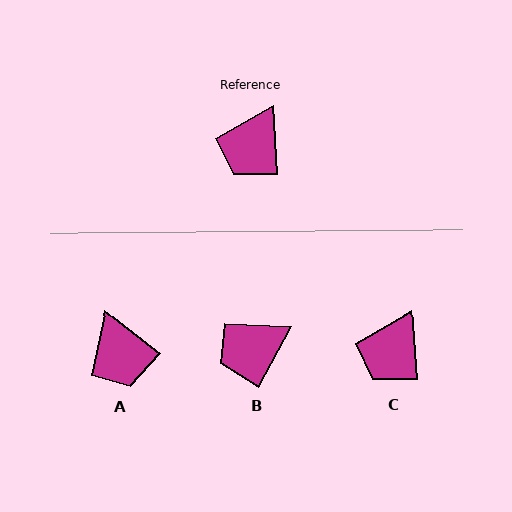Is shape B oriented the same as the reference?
No, it is off by about 32 degrees.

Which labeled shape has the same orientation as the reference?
C.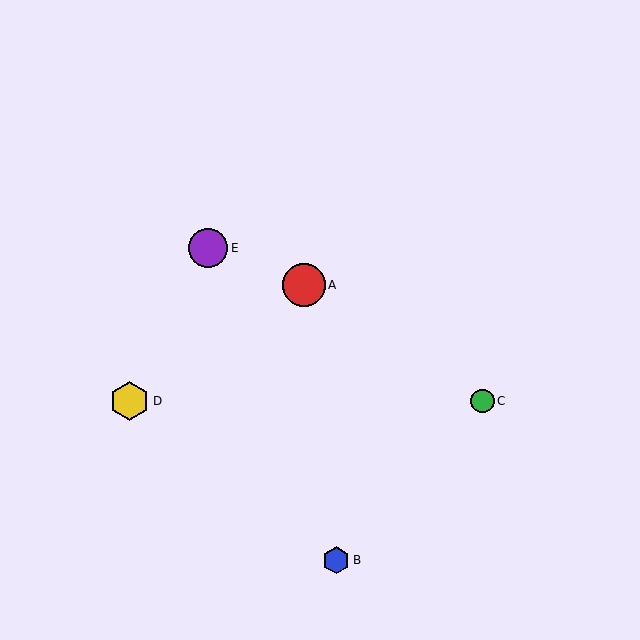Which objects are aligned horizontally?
Objects C, D are aligned horizontally.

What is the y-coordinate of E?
Object E is at y≈248.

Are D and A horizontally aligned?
No, D is at y≈401 and A is at y≈285.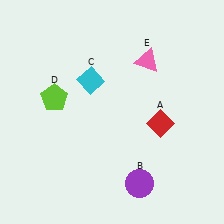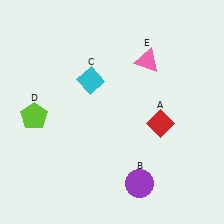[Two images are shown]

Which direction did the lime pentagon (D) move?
The lime pentagon (D) moved left.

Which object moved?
The lime pentagon (D) moved left.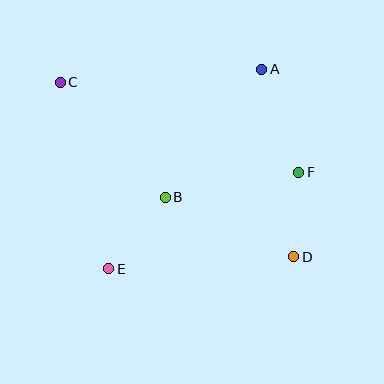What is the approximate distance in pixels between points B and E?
The distance between B and E is approximately 91 pixels.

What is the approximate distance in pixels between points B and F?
The distance between B and F is approximately 136 pixels.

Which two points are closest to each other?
Points D and F are closest to each other.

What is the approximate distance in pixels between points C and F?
The distance between C and F is approximately 255 pixels.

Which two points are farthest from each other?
Points C and D are farthest from each other.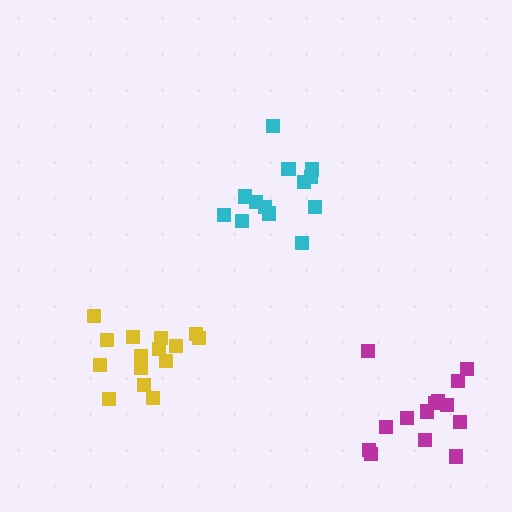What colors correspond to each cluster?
The clusters are colored: cyan, yellow, magenta.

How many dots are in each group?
Group 1: 13 dots, Group 2: 15 dots, Group 3: 14 dots (42 total).